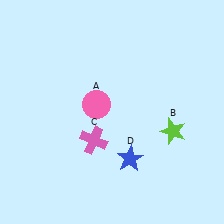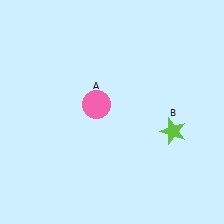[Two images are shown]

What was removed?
The pink cross (C), the blue star (D) were removed in Image 2.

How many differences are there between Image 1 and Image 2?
There are 2 differences between the two images.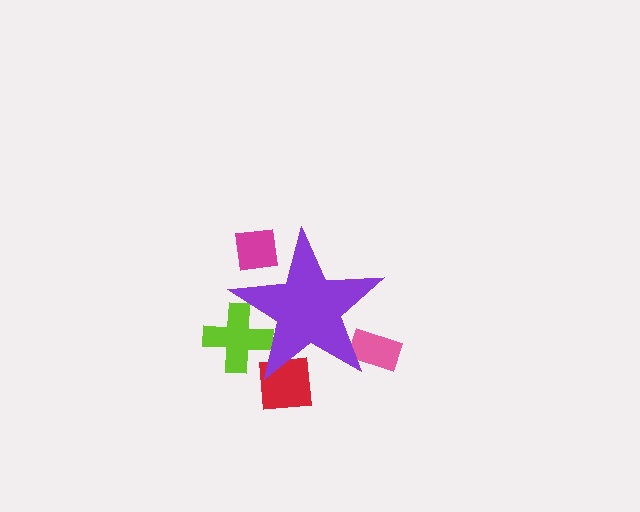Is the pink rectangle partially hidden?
Yes, the pink rectangle is partially hidden behind the purple star.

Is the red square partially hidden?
Yes, the red square is partially hidden behind the purple star.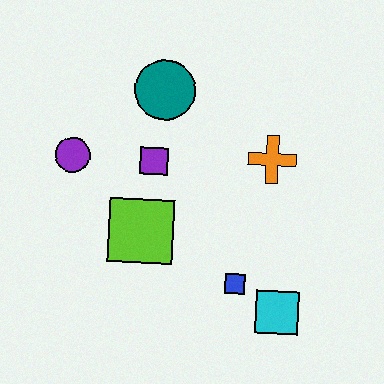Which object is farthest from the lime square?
The cyan square is farthest from the lime square.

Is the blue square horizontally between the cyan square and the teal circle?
Yes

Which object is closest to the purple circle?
The purple square is closest to the purple circle.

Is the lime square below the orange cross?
Yes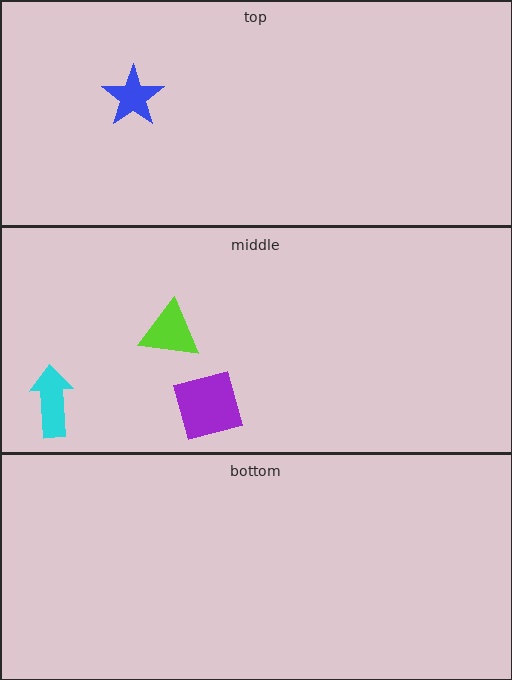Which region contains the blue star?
The top region.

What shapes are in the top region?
The blue star.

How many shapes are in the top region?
1.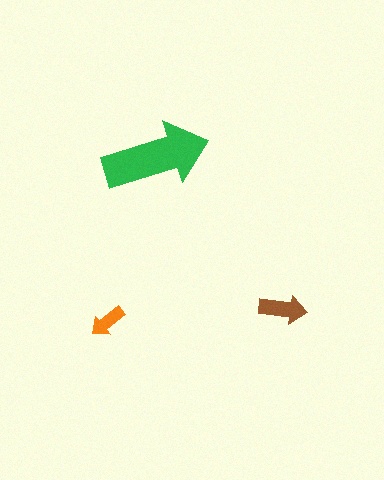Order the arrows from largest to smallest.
the green one, the brown one, the orange one.